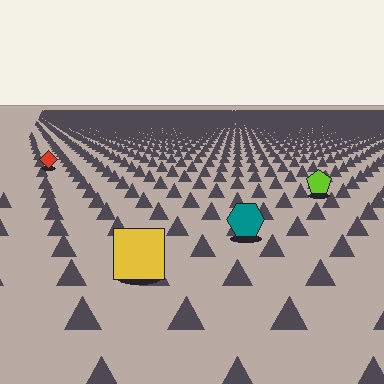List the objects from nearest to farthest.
From nearest to farthest: the yellow square, the teal hexagon, the lime pentagon, the red diamond.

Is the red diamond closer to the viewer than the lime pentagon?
No. The lime pentagon is closer — you can tell from the texture gradient: the ground texture is coarser near it.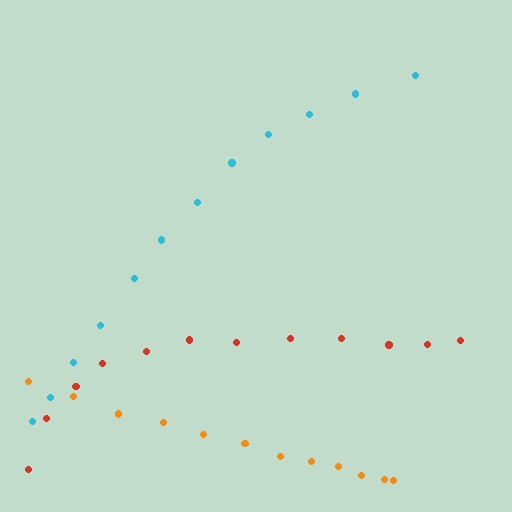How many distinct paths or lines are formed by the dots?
There are 3 distinct paths.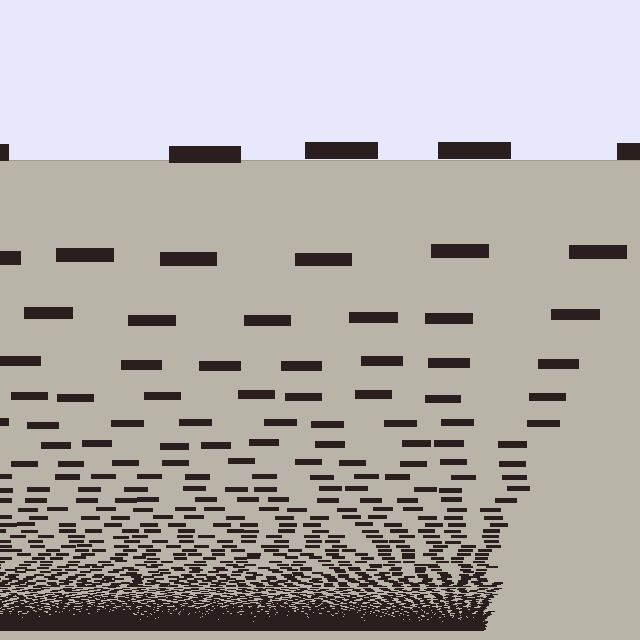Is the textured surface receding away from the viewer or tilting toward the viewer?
The surface appears to tilt toward the viewer. Texture elements get larger and sparser toward the top.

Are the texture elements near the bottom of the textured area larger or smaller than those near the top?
Smaller. The gradient is inverted — elements near the bottom are smaller and denser.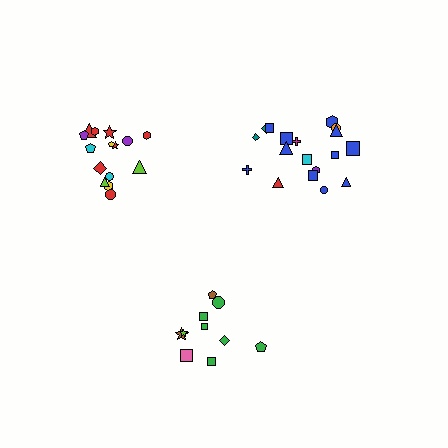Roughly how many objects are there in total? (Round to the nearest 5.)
Roughly 45 objects in total.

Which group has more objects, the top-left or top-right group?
The top-right group.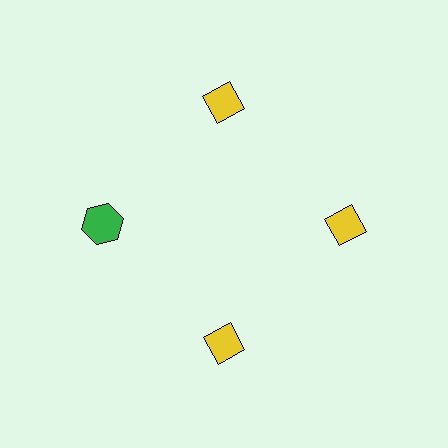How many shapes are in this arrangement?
There are 4 shapes arranged in a ring pattern.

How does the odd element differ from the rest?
It differs in both color (green instead of yellow) and shape (hexagon instead of diamond).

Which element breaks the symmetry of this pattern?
The green hexagon at roughly the 9 o'clock position breaks the symmetry. All other shapes are yellow diamonds.